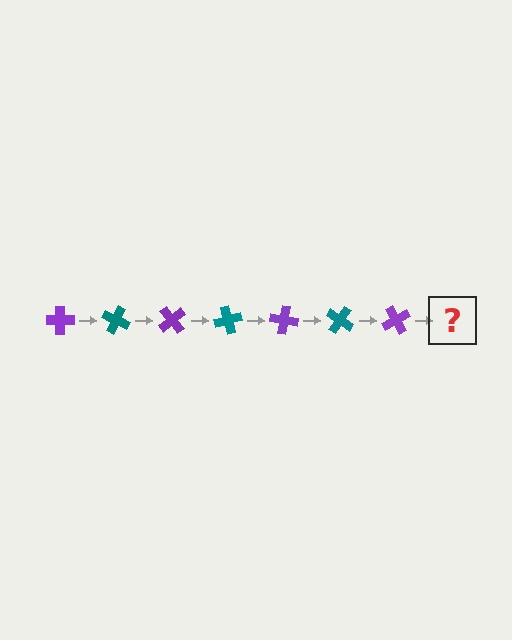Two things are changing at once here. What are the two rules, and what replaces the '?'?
The two rules are that it rotates 25 degrees each step and the color cycles through purple and teal. The '?' should be a teal cross, rotated 175 degrees from the start.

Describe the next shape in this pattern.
It should be a teal cross, rotated 175 degrees from the start.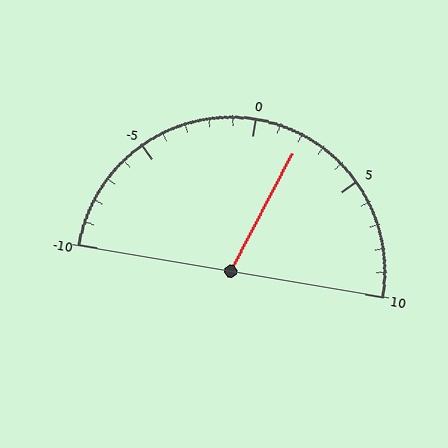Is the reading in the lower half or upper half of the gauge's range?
The reading is in the upper half of the range (-10 to 10).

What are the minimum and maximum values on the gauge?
The gauge ranges from -10 to 10.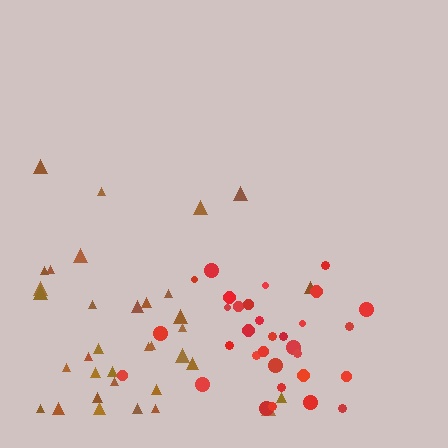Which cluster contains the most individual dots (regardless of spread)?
Brown (35).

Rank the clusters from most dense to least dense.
red, brown.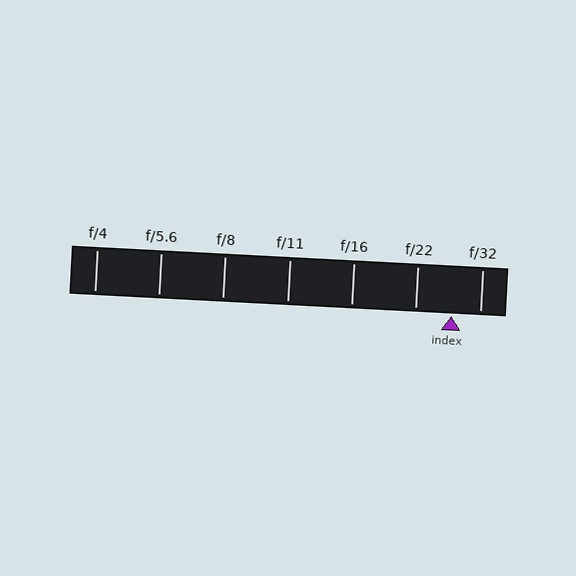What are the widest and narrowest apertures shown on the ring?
The widest aperture shown is f/4 and the narrowest is f/32.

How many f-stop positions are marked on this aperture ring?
There are 7 f-stop positions marked.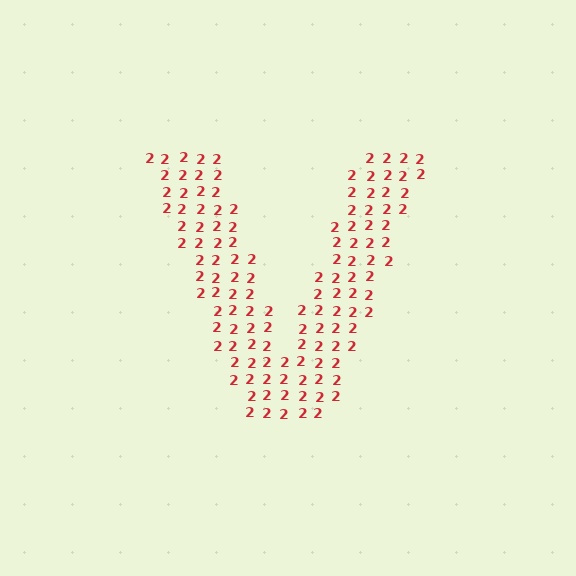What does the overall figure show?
The overall figure shows the letter V.